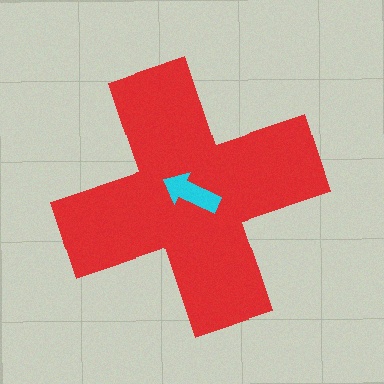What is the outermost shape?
The red cross.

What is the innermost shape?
The cyan arrow.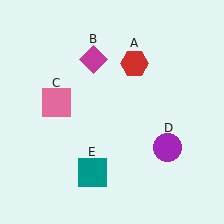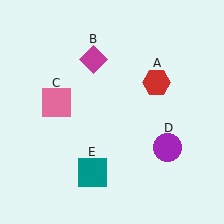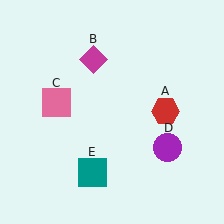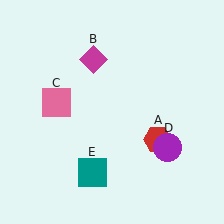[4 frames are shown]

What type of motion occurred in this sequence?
The red hexagon (object A) rotated clockwise around the center of the scene.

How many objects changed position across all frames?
1 object changed position: red hexagon (object A).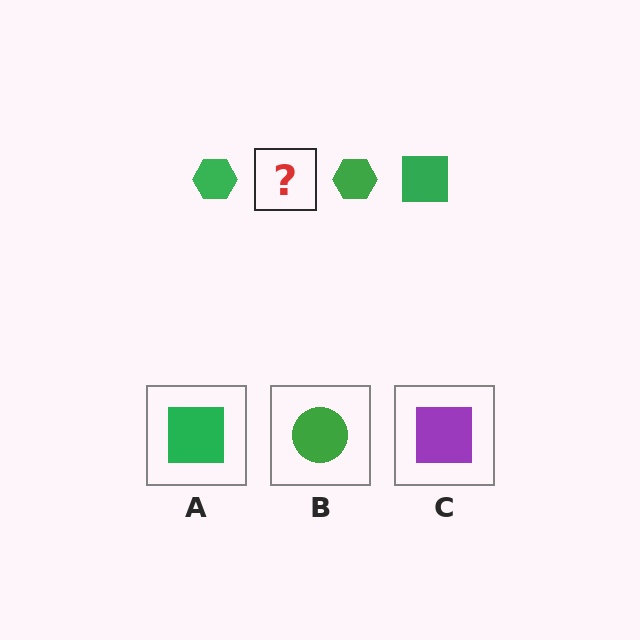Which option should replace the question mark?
Option A.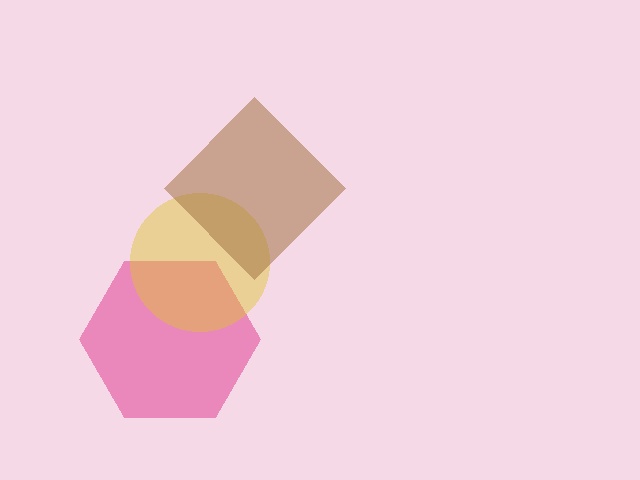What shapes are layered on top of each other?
The layered shapes are: a pink hexagon, a yellow circle, a brown diamond.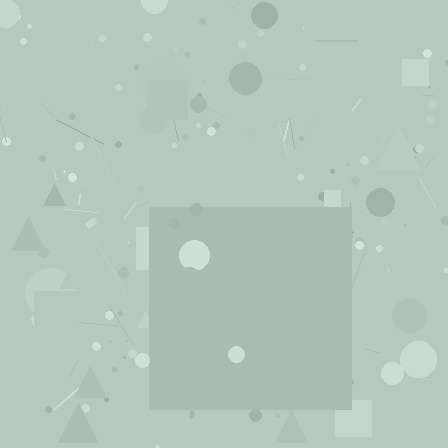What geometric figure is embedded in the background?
A square is embedded in the background.